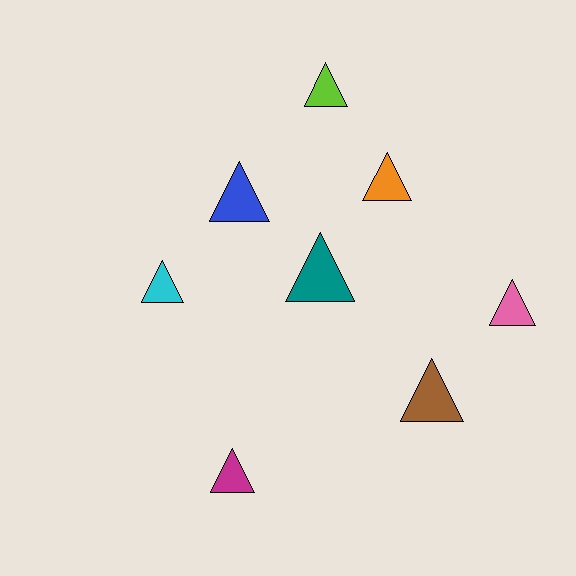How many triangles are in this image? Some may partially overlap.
There are 8 triangles.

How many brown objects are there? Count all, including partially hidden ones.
There is 1 brown object.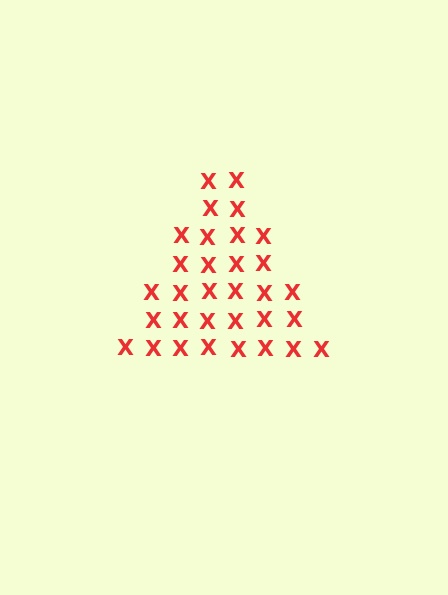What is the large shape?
The large shape is a triangle.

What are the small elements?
The small elements are letter X's.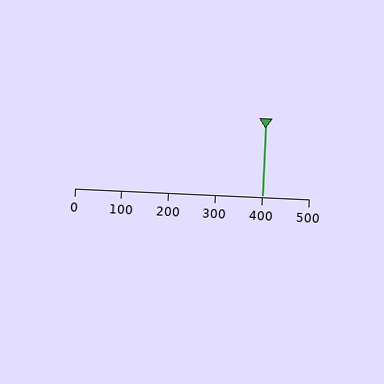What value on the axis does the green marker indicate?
The marker indicates approximately 400.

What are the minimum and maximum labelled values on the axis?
The axis runs from 0 to 500.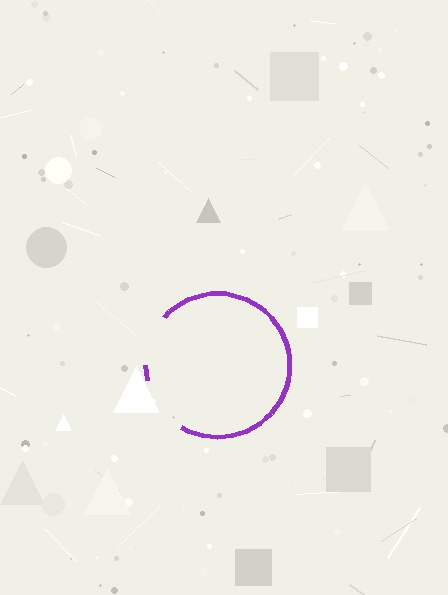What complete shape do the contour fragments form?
The contour fragments form a circle.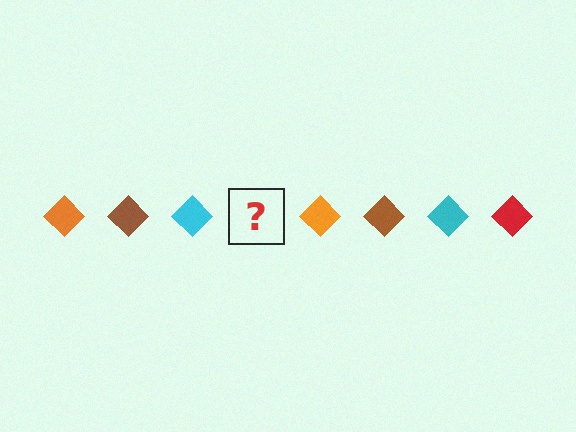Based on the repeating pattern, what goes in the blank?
The blank should be a red diamond.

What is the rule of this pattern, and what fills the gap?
The rule is that the pattern cycles through orange, brown, cyan, red diamonds. The gap should be filled with a red diamond.